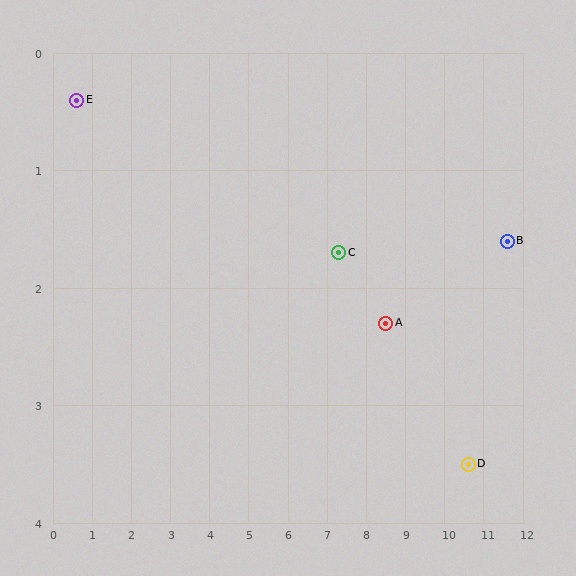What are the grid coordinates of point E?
Point E is at approximately (0.6, 0.4).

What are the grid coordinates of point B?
Point B is at approximately (11.6, 1.6).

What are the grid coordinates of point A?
Point A is at approximately (8.5, 2.3).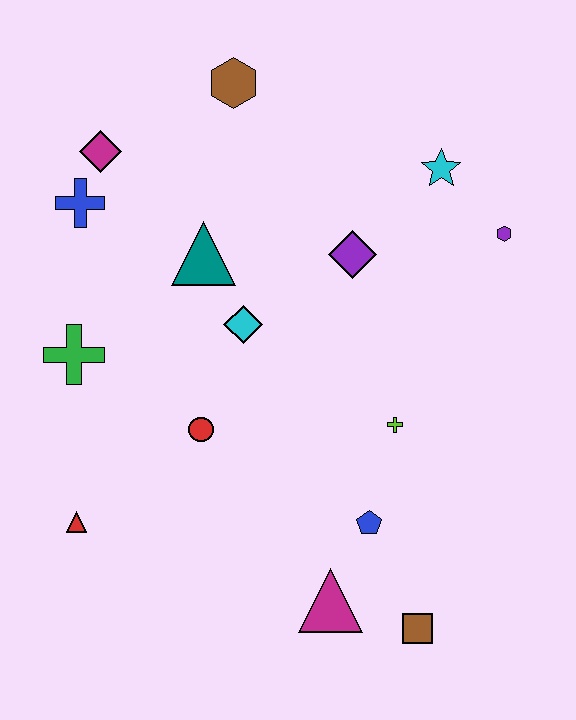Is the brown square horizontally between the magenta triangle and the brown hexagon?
No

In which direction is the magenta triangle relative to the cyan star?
The magenta triangle is below the cyan star.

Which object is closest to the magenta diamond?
The blue cross is closest to the magenta diamond.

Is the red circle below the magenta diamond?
Yes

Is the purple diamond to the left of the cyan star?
Yes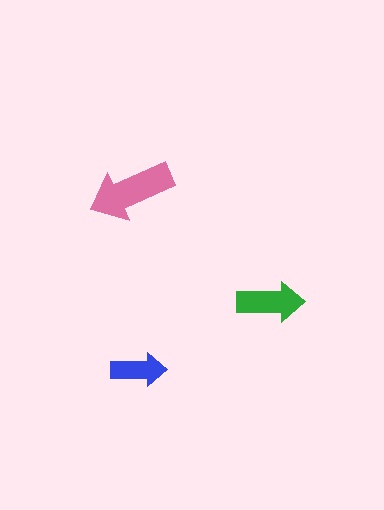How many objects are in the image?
There are 3 objects in the image.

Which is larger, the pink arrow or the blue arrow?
The pink one.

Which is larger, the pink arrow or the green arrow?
The pink one.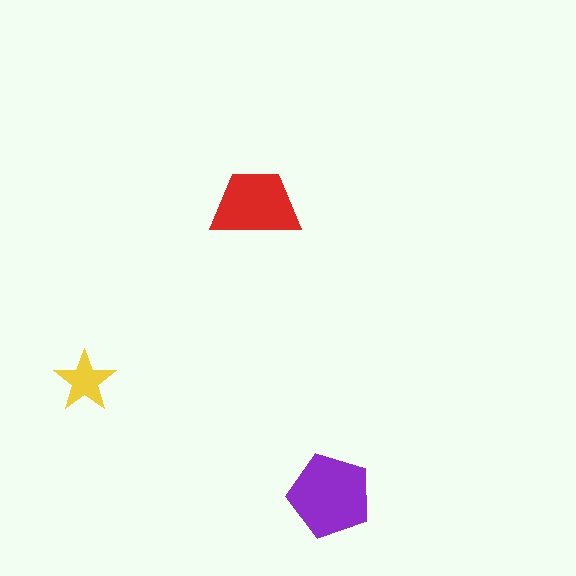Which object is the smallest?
The yellow star.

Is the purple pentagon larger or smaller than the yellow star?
Larger.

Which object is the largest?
The purple pentagon.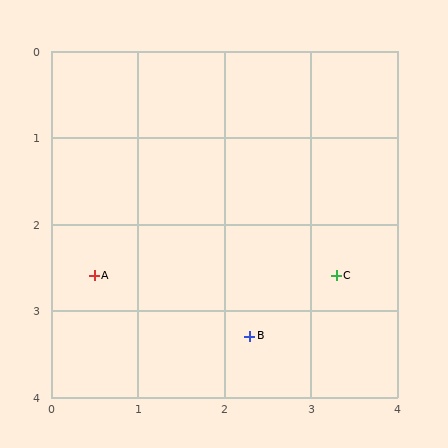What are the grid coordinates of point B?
Point B is at approximately (2.3, 3.3).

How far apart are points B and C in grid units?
Points B and C are about 1.2 grid units apart.